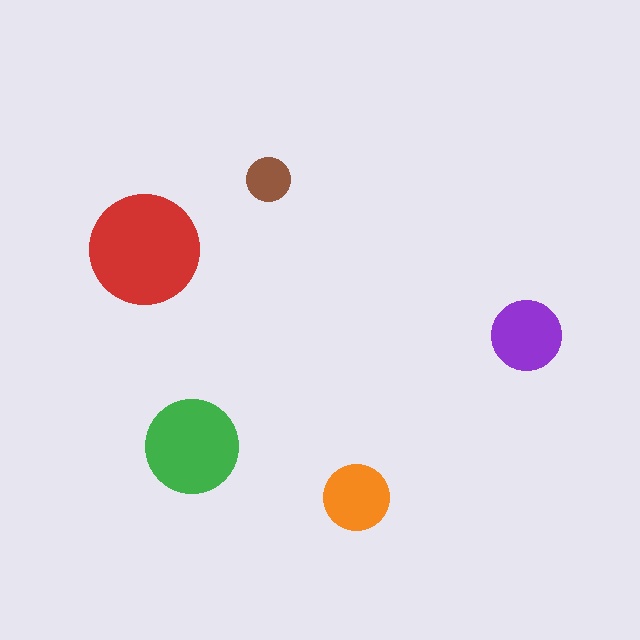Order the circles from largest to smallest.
the red one, the green one, the purple one, the orange one, the brown one.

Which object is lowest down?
The orange circle is bottommost.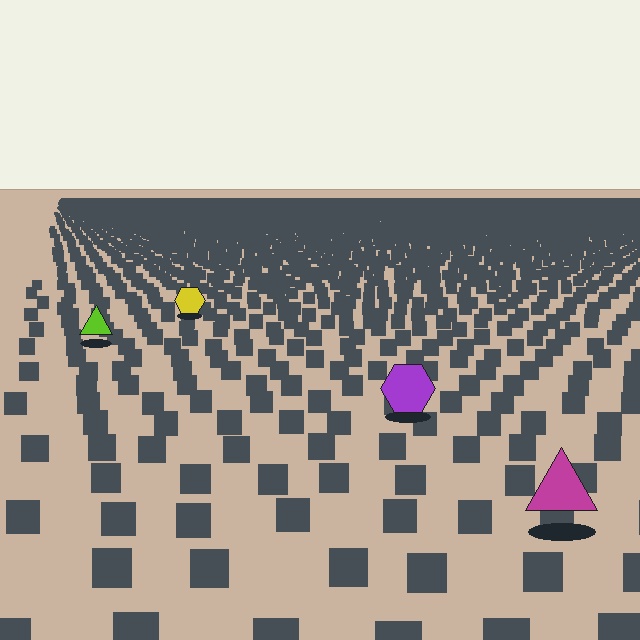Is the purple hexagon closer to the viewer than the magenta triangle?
No. The magenta triangle is closer — you can tell from the texture gradient: the ground texture is coarser near it.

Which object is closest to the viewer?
The magenta triangle is closest. The texture marks near it are larger and more spread out.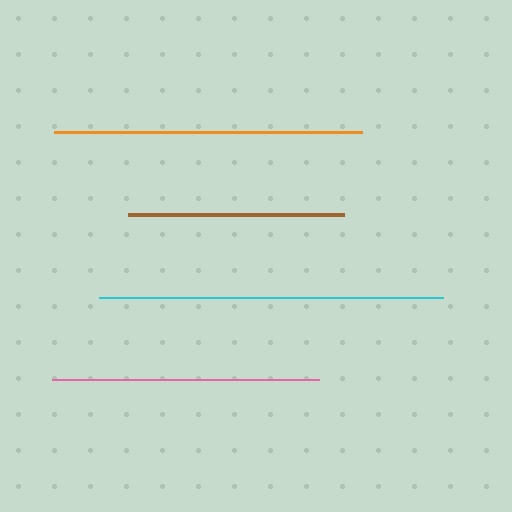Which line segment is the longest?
The cyan line is the longest at approximately 344 pixels.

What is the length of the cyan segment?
The cyan segment is approximately 344 pixels long.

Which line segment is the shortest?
The brown line is the shortest at approximately 216 pixels.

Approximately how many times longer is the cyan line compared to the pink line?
The cyan line is approximately 1.3 times the length of the pink line.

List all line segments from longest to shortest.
From longest to shortest: cyan, orange, pink, brown.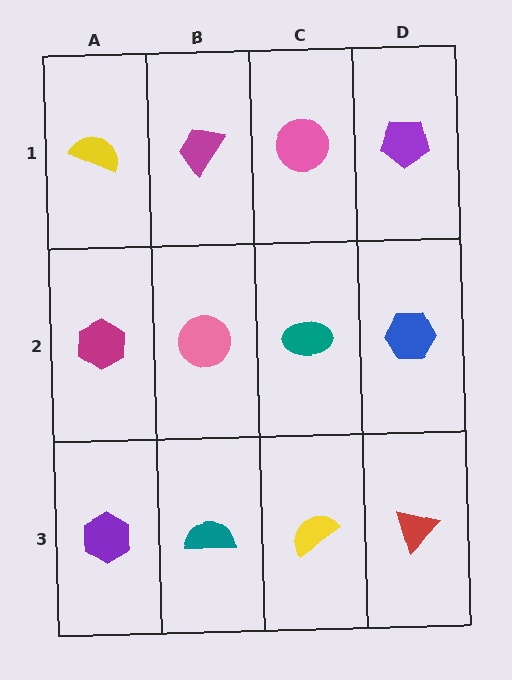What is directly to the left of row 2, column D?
A teal ellipse.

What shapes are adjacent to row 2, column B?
A magenta trapezoid (row 1, column B), a teal semicircle (row 3, column B), a magenta hexagon (row 2, column A), a teal ellipse (row 2, column C).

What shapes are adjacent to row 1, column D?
A blue hexagon (row 2, column D), a pink circle (row 1, column C).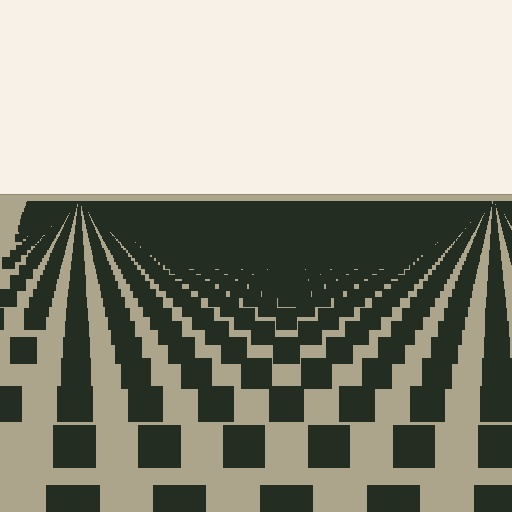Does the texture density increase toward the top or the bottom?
Density increases toward the top.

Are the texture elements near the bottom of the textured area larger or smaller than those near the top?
Larger. Near the bottom, elements are closer to the viewer and appear at a bigger on-screen size.